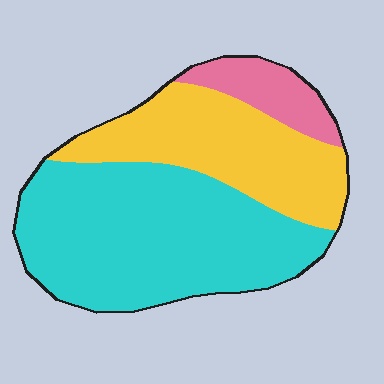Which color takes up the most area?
Cyan, at roughly 55%.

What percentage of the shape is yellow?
Yellow covers 33% of the shape.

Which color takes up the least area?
Pink, at roughly 10%.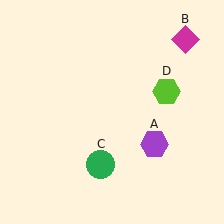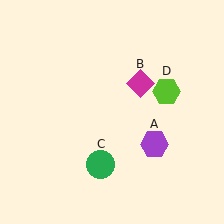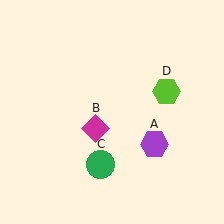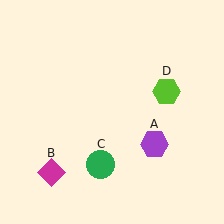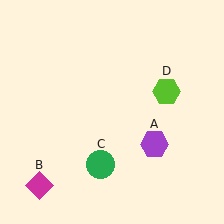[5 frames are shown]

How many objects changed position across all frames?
1 object changed position: magenta diamond (object B).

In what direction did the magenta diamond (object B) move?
The magenta diamond (object B) moved down and to the left.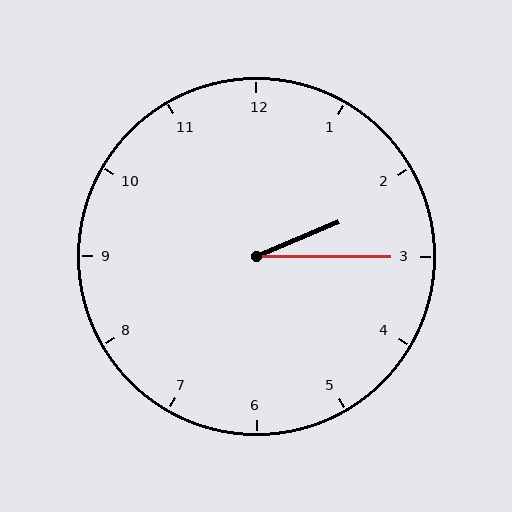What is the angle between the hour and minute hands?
Approximately 22 degrees.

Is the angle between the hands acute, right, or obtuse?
It is acute.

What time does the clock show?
2:15.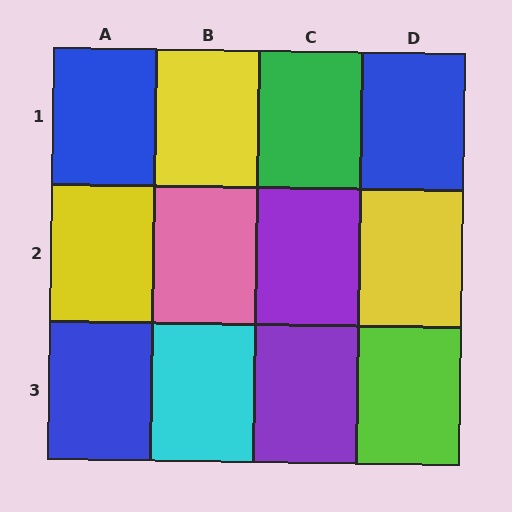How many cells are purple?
2 cells are purple.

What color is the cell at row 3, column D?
Lime.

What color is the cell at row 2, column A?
Yellow.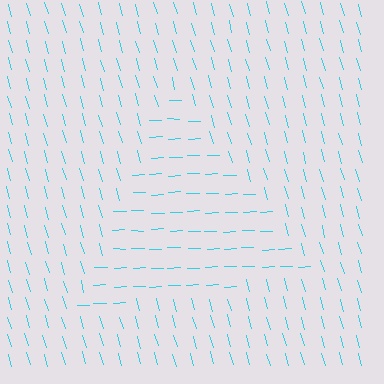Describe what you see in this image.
The image is filled with small cyan line segments. A triangle region in the image has lines oriented differently from the surrounding lines, creating a visible texture boundary.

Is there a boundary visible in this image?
Yes, there is a texture boundary formed by a change in line orientation.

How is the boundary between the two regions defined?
The boundary is defined purely by a change in line orientation (approximately 76 degrees difference). All lines are the same color and thickness.